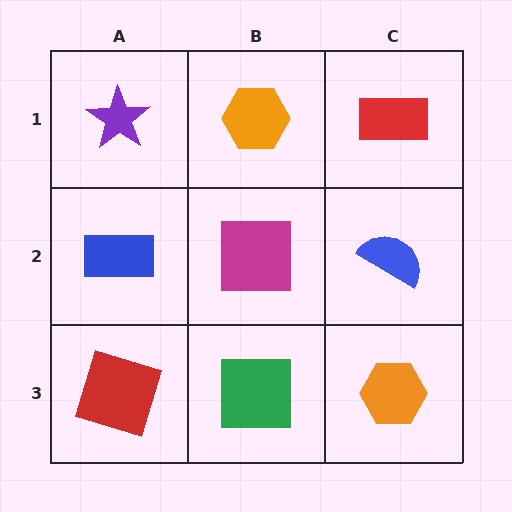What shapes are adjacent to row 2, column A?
A purple star (row 1, column A), a red square (row 3, column A), a magenta square (row 2, column B).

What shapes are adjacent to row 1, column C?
A blue semicircle (row 2, column C), an orange hexagon (row 1, column B).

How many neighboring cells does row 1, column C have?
2.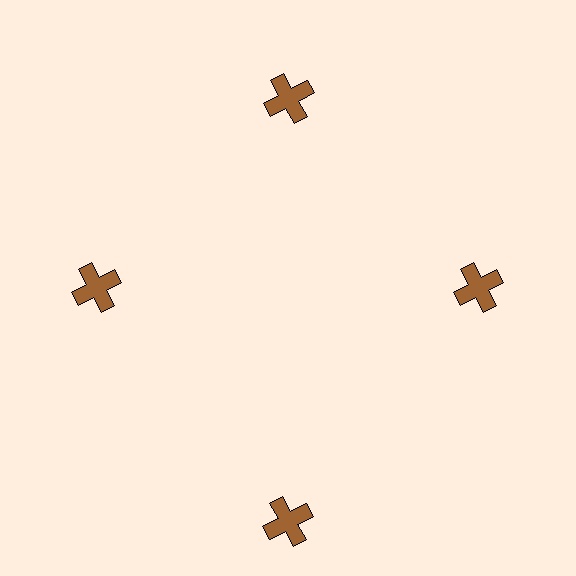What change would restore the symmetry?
The symmetry would be restored by moving it inward, back onto the ring so that all 4 crosses sit at equal angles and equal distance from the center.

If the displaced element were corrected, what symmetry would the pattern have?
It would have 4-fold rotational symmetry — the pattern would map onto itself every 90 degrees.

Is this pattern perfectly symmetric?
No. The 4 brown crosses are arranged in a ring, but one element near the 6 o'clock position is pushed outward from the center, breaking the 4-fold rotational symmetry.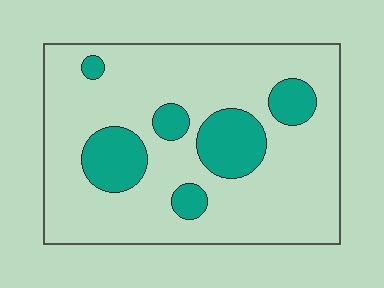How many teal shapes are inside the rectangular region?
6.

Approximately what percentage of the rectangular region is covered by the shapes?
Approximately 20%.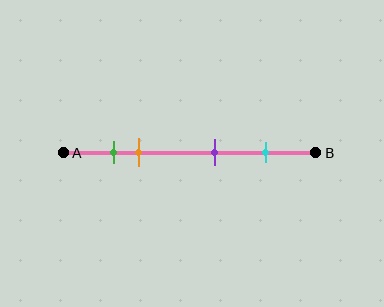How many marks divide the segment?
There are 4 marks dividing the segment.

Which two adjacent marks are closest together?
The green and orange marks are the closest adjacent pair.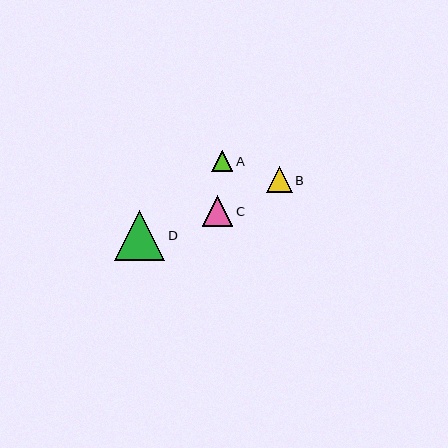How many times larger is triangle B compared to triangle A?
Triangle B is approximately 1.2 times the size of triangle A.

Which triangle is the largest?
Triangle D is the largest with a size of approximately 51 pixels.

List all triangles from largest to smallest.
From largest to smallest: D, C, B, A.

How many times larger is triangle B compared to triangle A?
Triangle B is approximately 1.2 times the size of triangle A.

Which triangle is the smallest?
Triangle A is the smallest with a size of approximately 21 pixels.